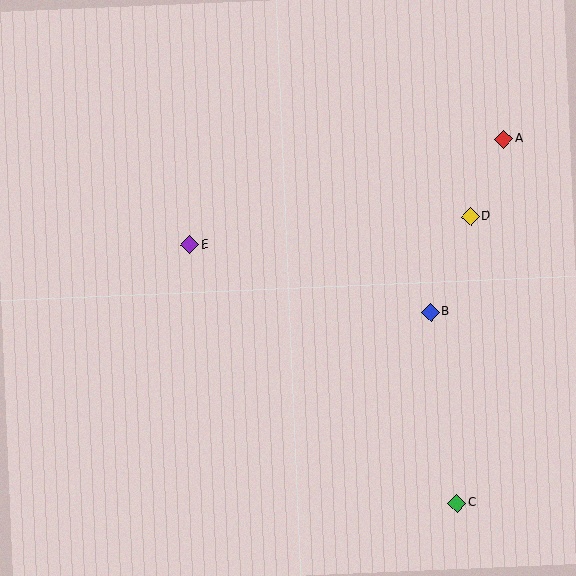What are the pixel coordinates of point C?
Point C is at (457, 503).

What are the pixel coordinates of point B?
Point B is at (430, 312).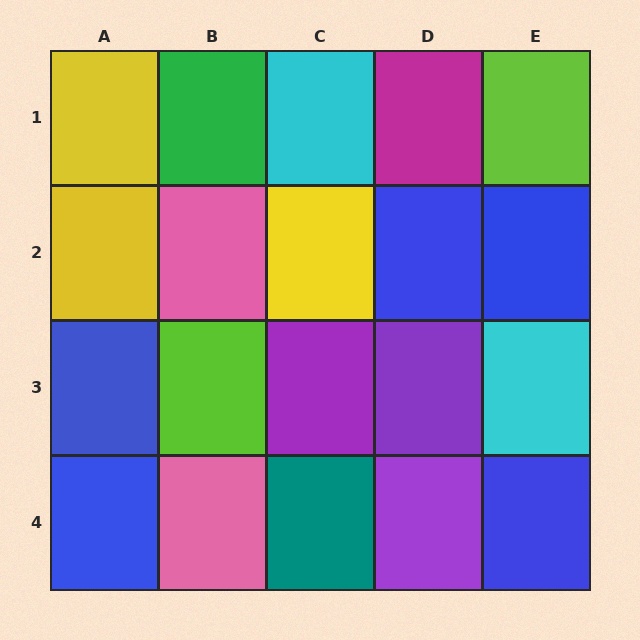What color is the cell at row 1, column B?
Green.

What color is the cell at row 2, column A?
Yellow.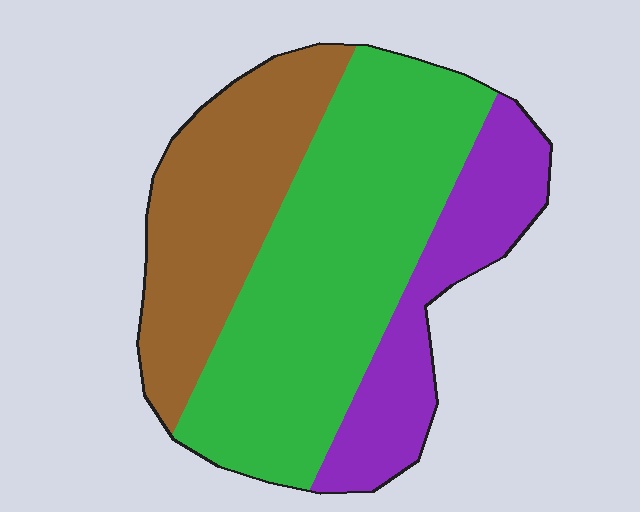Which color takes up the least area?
Purple, at roughly 20%.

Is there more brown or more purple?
Brown.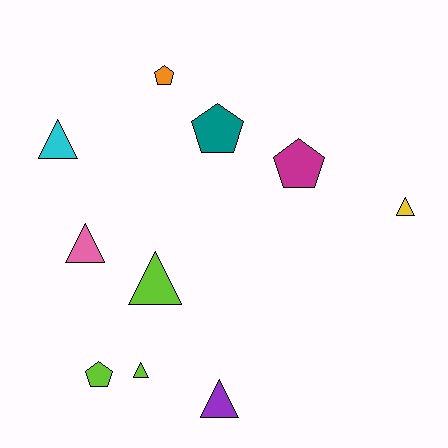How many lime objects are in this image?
There are 3 lime objects.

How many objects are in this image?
There are 10 objects.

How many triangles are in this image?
There are 6 triangles.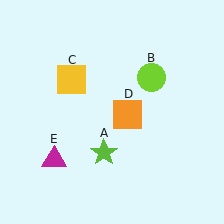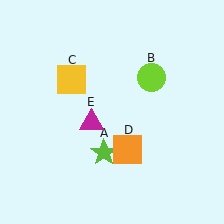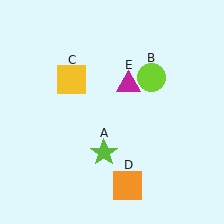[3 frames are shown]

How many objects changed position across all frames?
2 objects changed position: orange square (object D), magenta triangle (object E).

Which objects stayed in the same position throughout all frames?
Lime star (object A) and lime circle (object B) and yellow square (object C) remained stationary.